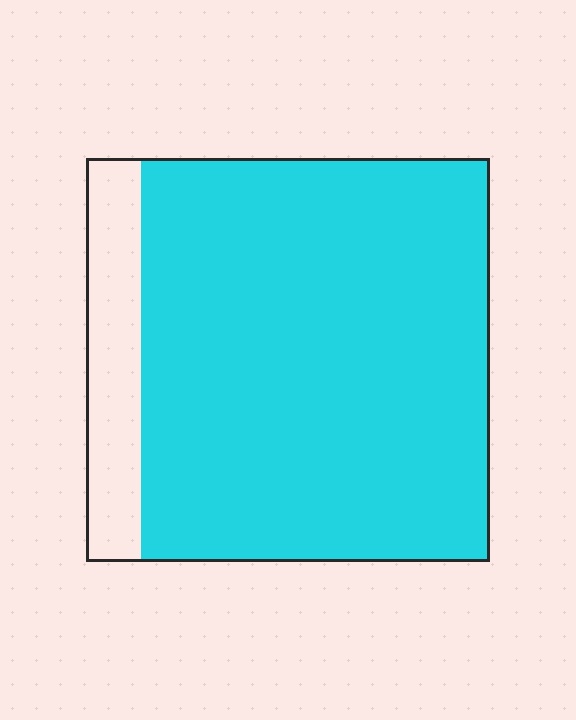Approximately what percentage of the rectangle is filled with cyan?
Approximately 85%.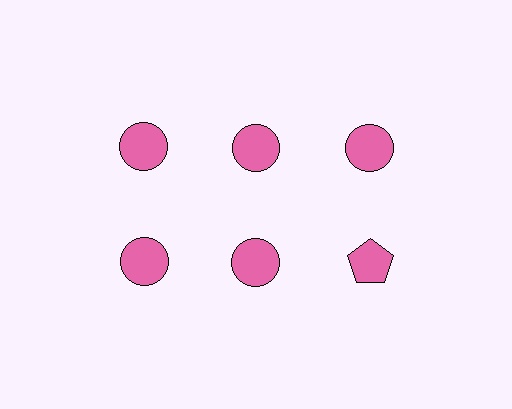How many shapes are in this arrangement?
There are 6 shapes arranged in a grid pattern.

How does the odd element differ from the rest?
It has a different shape: pentagon instead of circle.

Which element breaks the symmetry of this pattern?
The pink pentagon in the second row, center column breaks the symmetry. All other shapes are pink circles.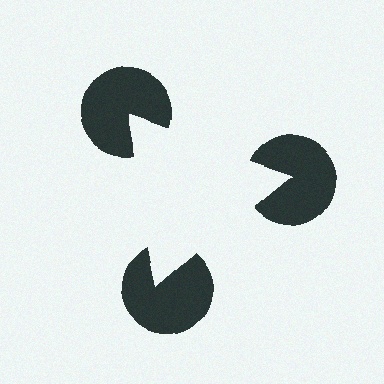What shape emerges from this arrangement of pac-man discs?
An illusory triangle — its edges are inferred from the aligned wedge cuts in the pac-man discs, not physically drawn.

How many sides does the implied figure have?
3 sides.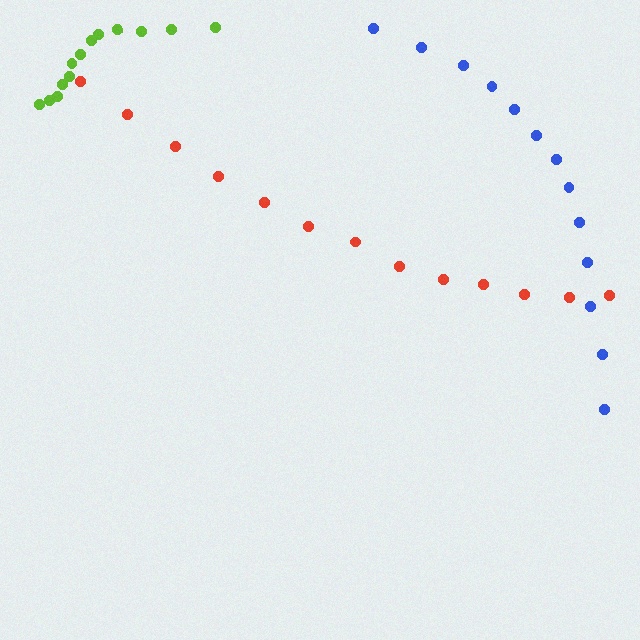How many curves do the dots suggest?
There are 3 distinct paths.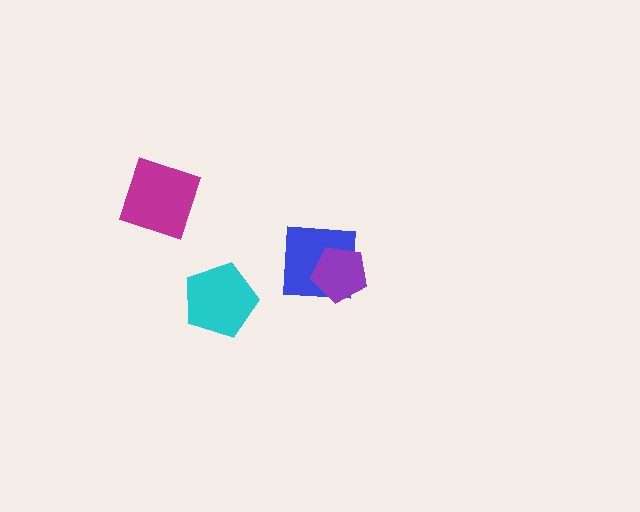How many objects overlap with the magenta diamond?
0 objects overlap with the magenta diamond.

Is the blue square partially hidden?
Yes, it is partially covered by another shape.